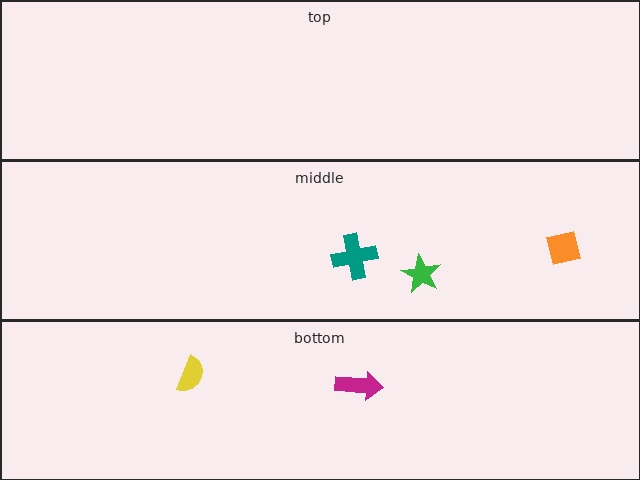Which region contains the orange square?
The middle region.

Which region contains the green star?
The middle region.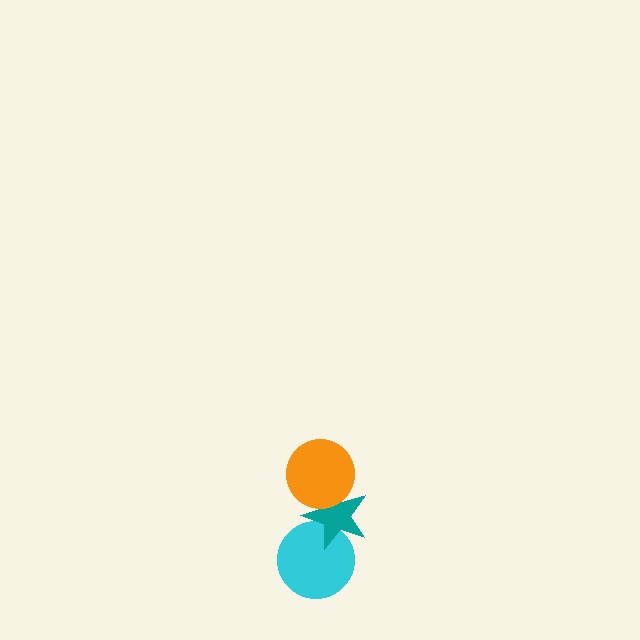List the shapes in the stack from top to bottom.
From top to bottom: the orange circle, the teal star, the cyan circle.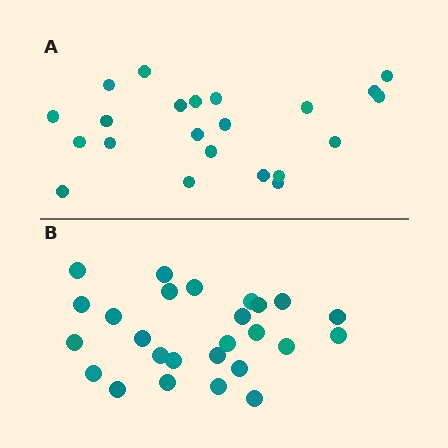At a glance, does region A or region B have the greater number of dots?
Region B (the bottom region) has more dots.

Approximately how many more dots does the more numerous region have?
Region B has about 4 more dots than region A.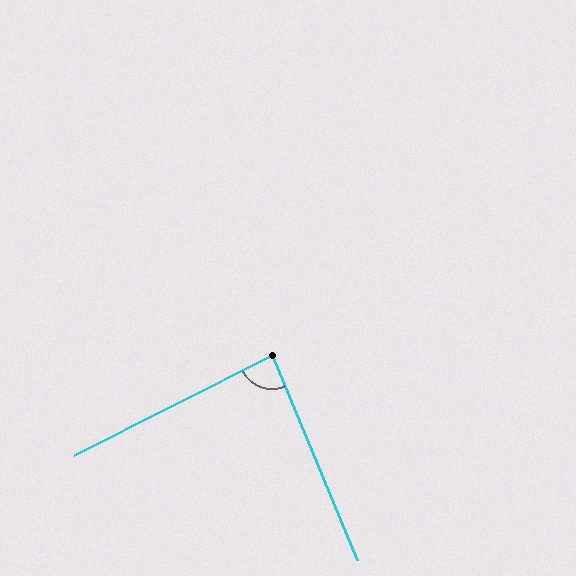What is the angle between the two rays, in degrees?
Approximately 86 degrees.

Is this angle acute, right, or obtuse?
It is approximately a right angle.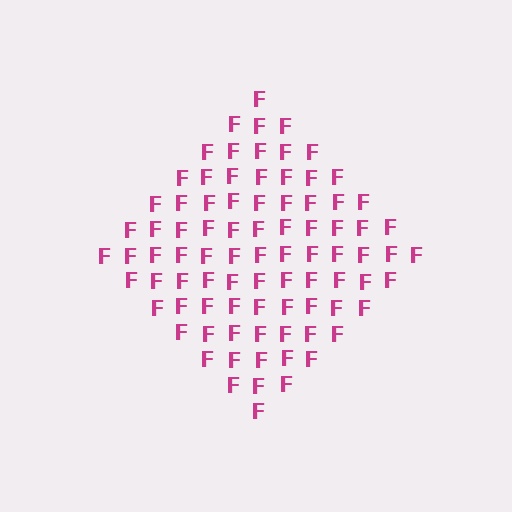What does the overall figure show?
The overall figure shows a diamond.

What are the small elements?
The small elements are letter F's.